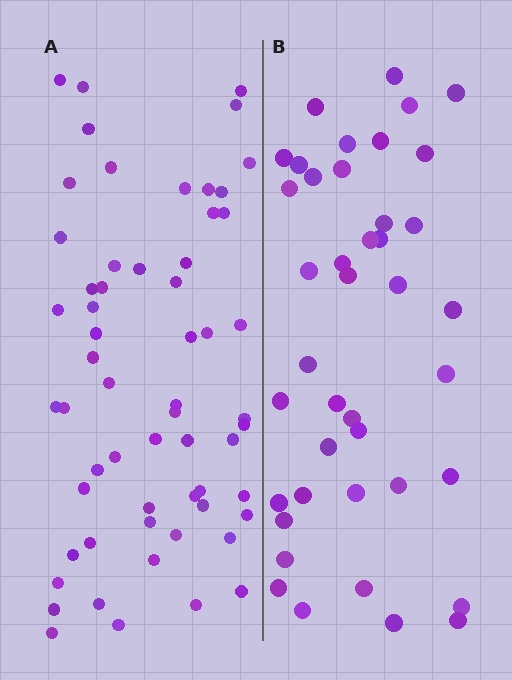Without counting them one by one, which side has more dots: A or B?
Region A (the left region) has more dots.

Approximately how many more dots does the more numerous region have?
Region A has approximately 20 more dots than region B.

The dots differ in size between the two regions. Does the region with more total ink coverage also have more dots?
No. Region B has more total ink coverage because its dots are larger, but region A actually contains more individual dots. Total area can be misleading — the number of items is what matters here.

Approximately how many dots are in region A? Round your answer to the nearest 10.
About 60 dots. (The exact count is 59, which rounds to 60.)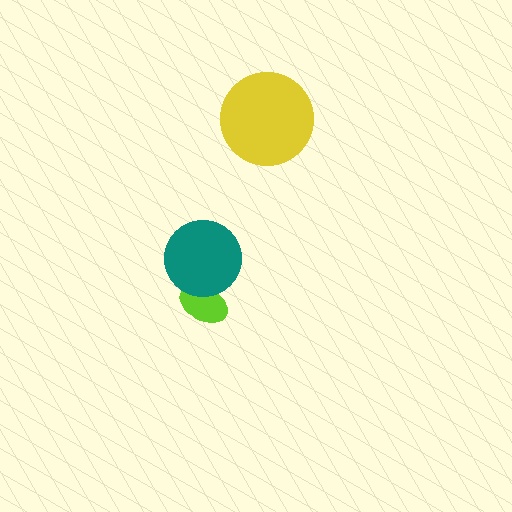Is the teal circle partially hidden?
No, no other shape covers it.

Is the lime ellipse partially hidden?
Yes, it is partially covered by another shape.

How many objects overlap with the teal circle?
1 object overlaps with the teal circle.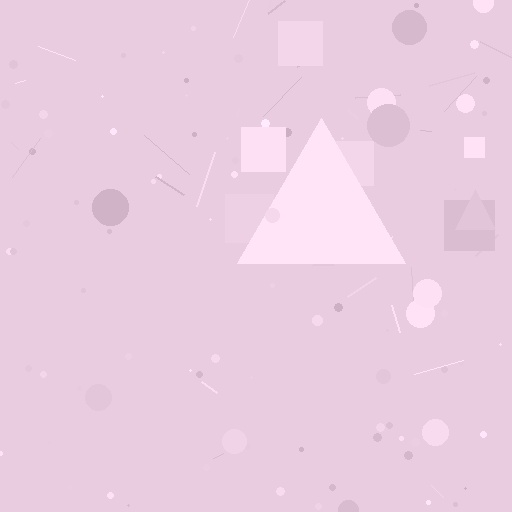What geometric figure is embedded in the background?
A triangle is embedded in the background.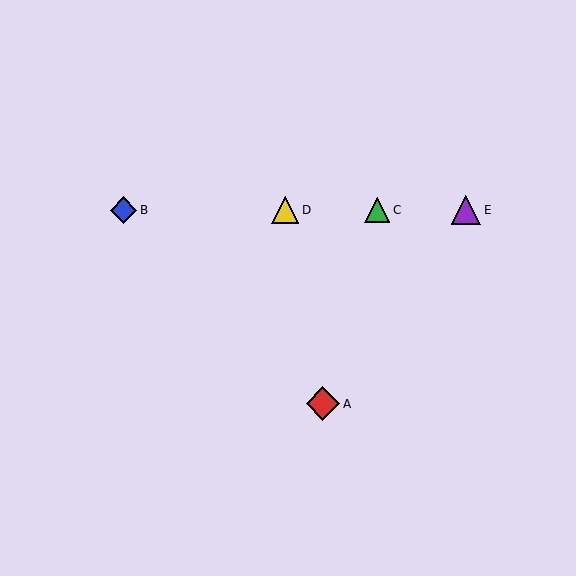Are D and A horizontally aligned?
No, D is at y≈210 and A is at y≈404.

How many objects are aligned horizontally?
4 objects (B, C, D, E) are aligned horizontally.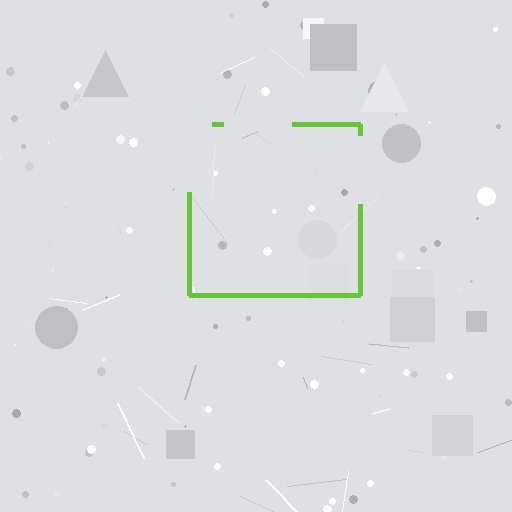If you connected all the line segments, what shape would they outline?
They would outline a square.